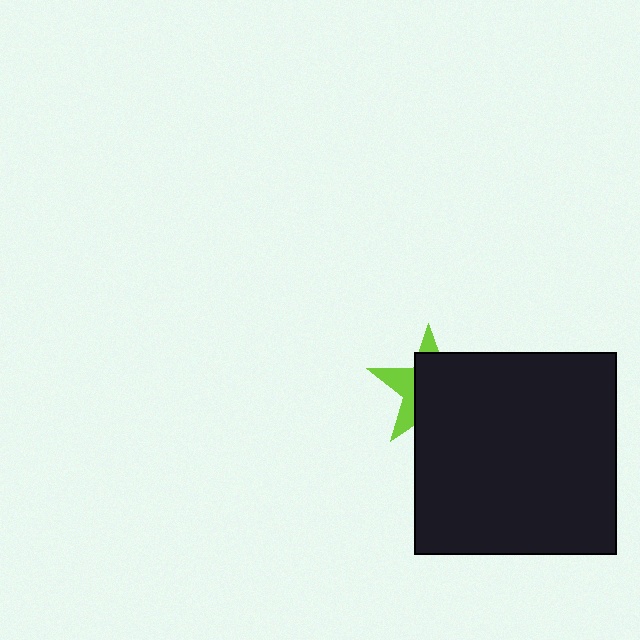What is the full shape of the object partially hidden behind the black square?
The partially hidden object is a lime star.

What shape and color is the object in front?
The object in front is a black square.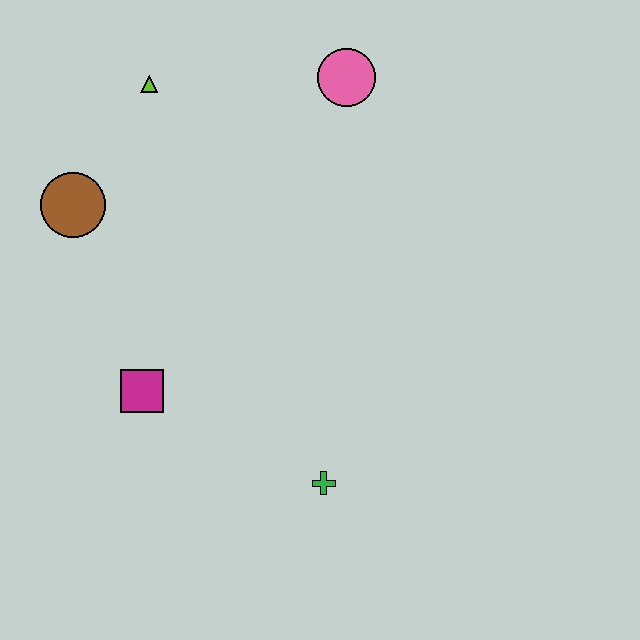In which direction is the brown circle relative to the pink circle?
The brown circle is to the left of the pink circle.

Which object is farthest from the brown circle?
The green cross is farthest from the brown circle.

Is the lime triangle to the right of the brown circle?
Yes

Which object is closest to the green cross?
The magenta square is closest to the green cross.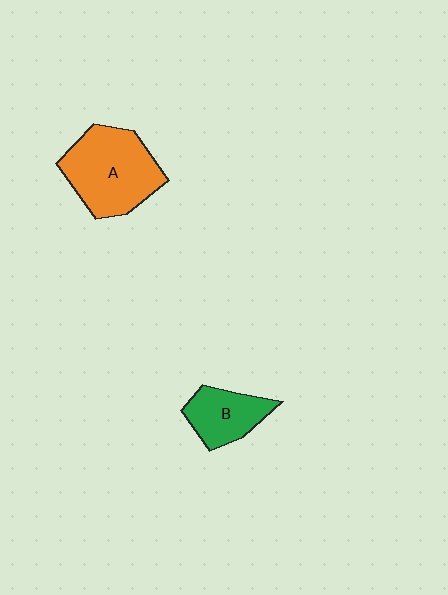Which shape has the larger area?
Shape A (orange).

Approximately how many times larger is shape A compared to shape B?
Approximately 1.8 times.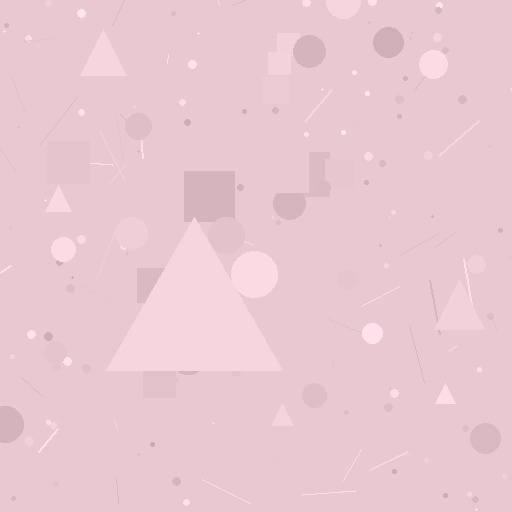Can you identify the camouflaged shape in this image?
The camouflaged shape is a triangle.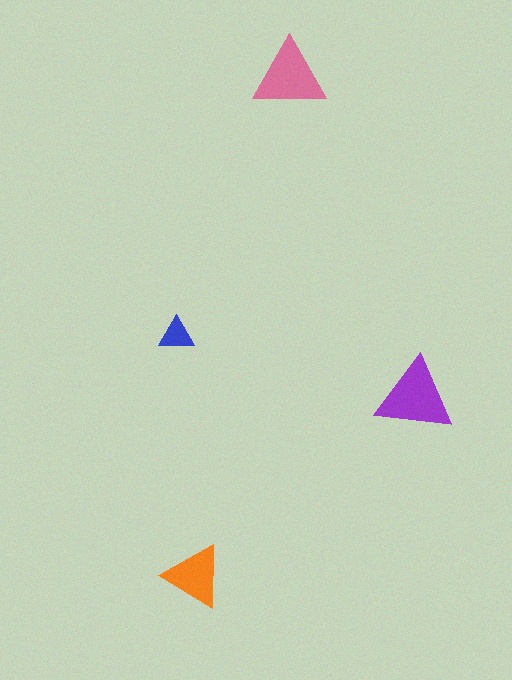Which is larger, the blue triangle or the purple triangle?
The purple one.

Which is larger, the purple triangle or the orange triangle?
The purple one.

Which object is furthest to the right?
The purple triangle is rightmost.